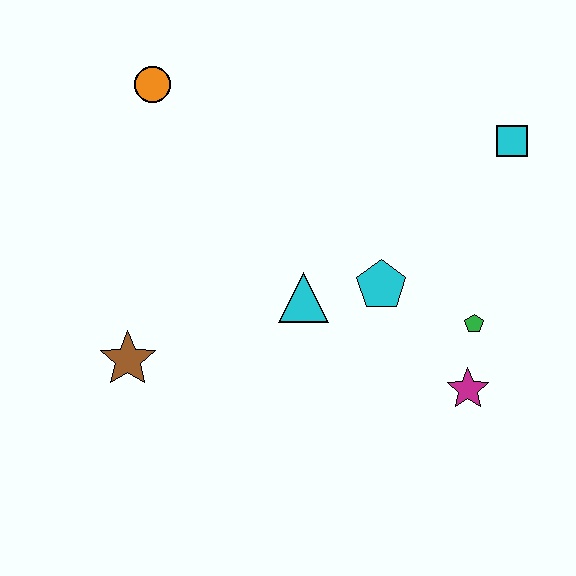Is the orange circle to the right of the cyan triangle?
No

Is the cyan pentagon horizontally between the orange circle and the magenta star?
Yes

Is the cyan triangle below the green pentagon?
No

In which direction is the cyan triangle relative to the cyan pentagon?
The cyan triangle is to the left of the cyan pentagon.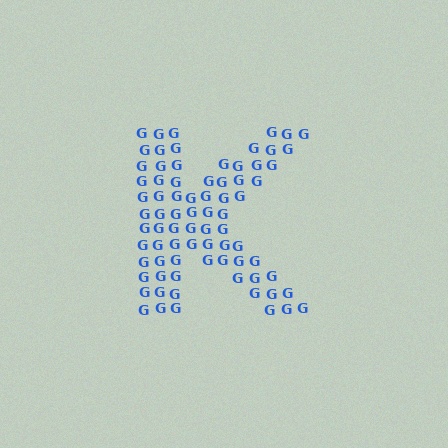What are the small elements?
The small elements are letter G's.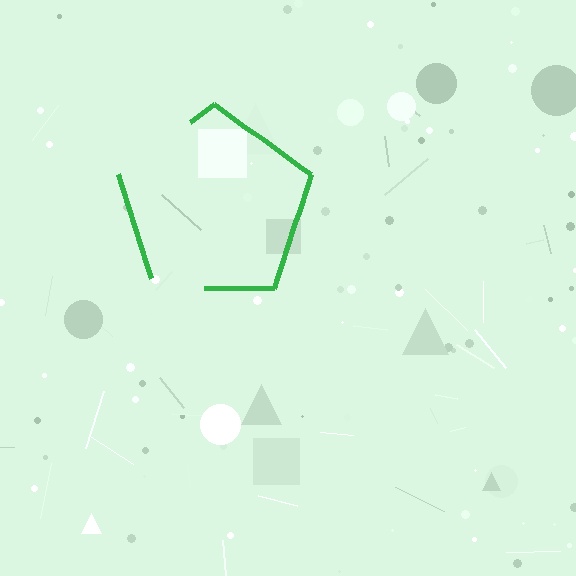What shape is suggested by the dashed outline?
The dashed outline suggests a pentagon.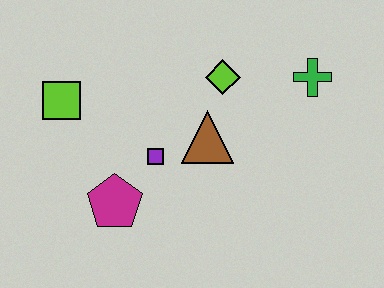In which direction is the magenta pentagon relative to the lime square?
The magenta pentagon is below the lime square.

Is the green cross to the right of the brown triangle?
Yes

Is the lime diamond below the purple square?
No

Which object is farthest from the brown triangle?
The lime square is farthest from the brown triangle.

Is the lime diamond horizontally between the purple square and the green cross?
Yes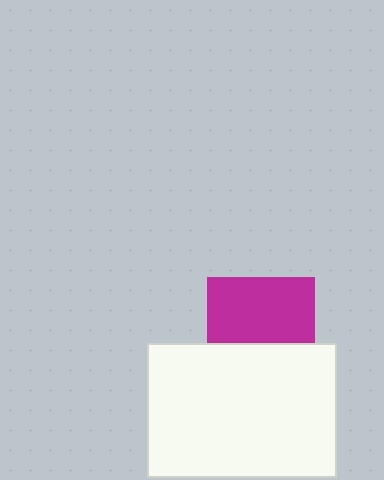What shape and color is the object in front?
The object in front is a white rectangle.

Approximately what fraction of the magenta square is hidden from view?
Roughly 39% of the magenta square is hidden behind the white rectangle.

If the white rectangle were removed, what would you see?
You would see the complete magenta square.